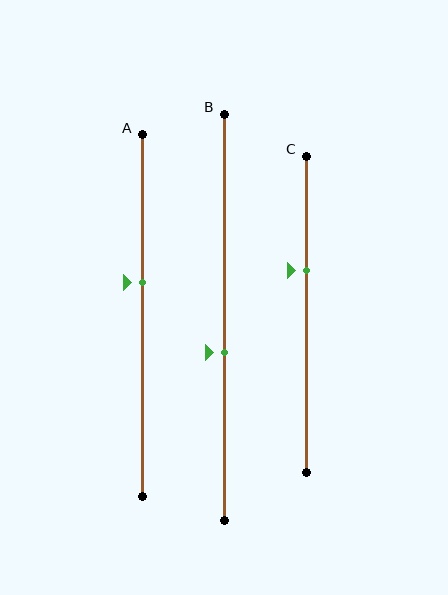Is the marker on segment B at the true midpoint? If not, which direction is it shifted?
No, the marker on segment B is shifted downward by about 9% of the segment length.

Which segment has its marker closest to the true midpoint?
Segment B has its marker closest to the true midpoint.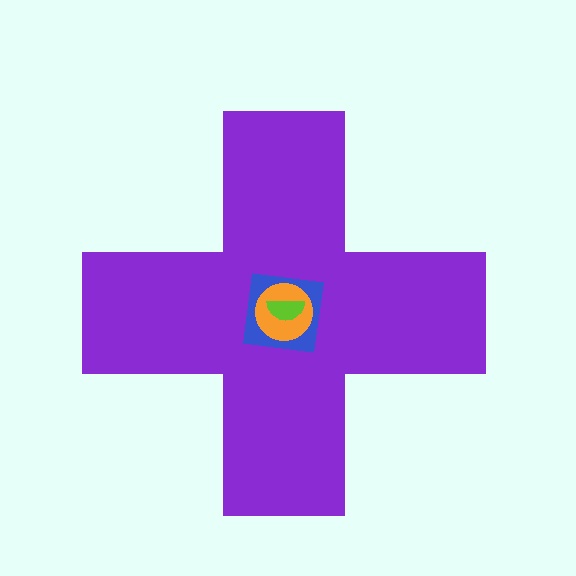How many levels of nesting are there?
4.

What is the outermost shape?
The purple cross.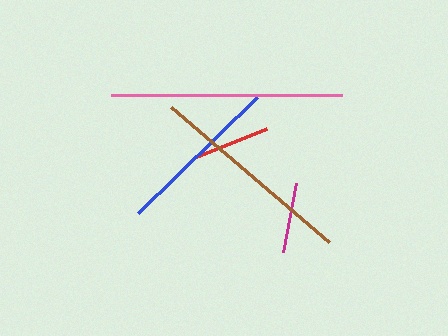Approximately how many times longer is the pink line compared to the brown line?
The pink line is approximately 1.1 times the length of the brown line.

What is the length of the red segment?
The red segment is approximately 77 pixels long.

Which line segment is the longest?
The pink line is the longest at approximately 231 pixels.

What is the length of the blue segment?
The blue segment is approximately 166 pixels long.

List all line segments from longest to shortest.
From longest to shortest: pink, brown, blue, red, magenta.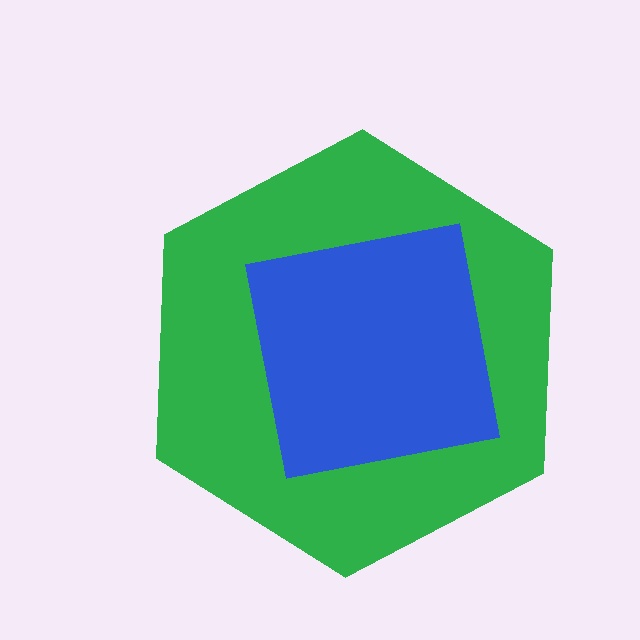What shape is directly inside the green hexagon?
The blue square.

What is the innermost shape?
The blue square.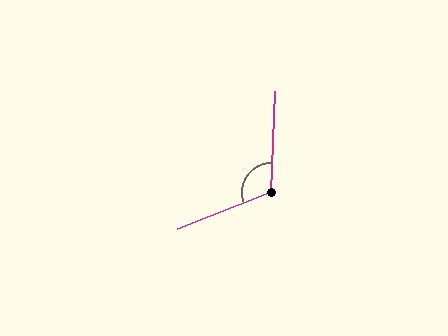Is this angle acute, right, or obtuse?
It is obtuse.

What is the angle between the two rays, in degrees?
Approximately 114 degrees.